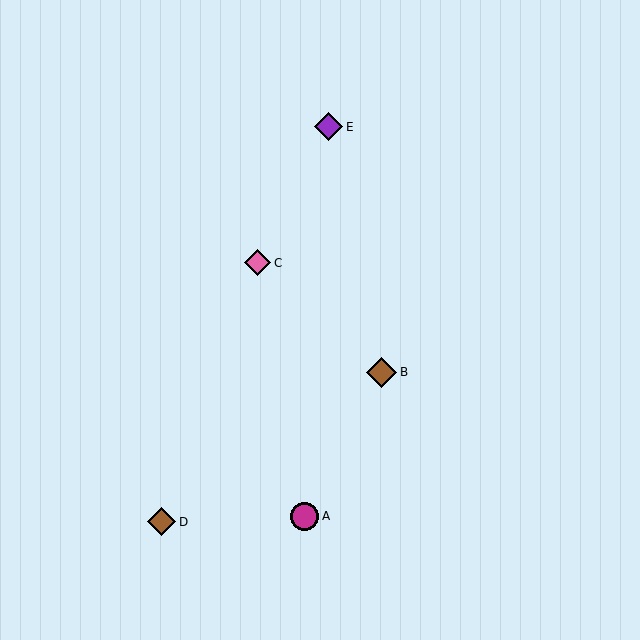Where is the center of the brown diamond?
The center of the brown diamond is at (162, 522).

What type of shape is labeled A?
Shape A is a magenta circle.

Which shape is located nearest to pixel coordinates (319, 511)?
The magenta circle (labeled A) at (305, 516) is nearest to that location.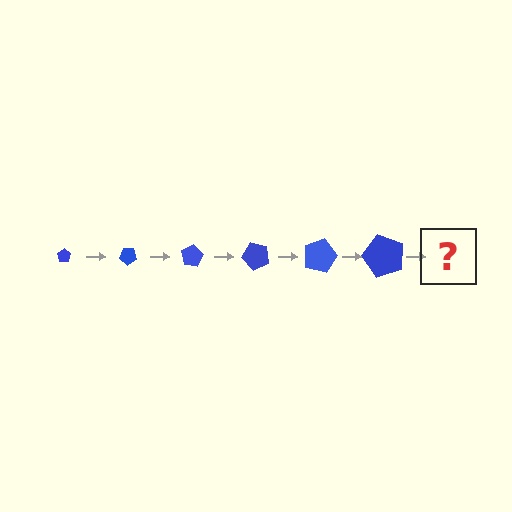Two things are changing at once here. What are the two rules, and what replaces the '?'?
The two rules are that the pentagon grows larger each step and it rotates 40 degrees each step. The '?' should be a pentagon, larger than the previous one and rotated 240 degrees from the start.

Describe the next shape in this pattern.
It should be a pentagon, larger than the previous one and rotated 240 degrees from the start.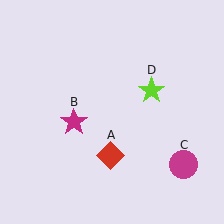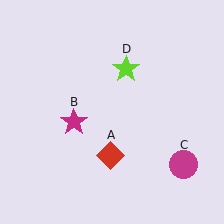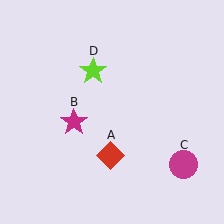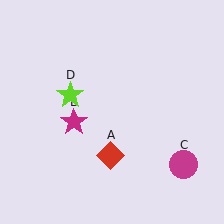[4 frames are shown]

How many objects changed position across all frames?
1 object changed position: lime star (object D).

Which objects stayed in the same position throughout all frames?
Red diamond (object A) and magenta star (object B) and magenta circle (object C) remained stationary.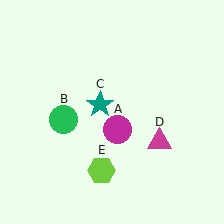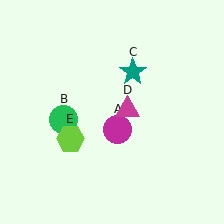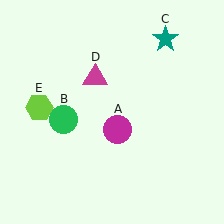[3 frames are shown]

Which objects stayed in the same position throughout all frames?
Magenta circle (object A) and green circle (object B) remained stationary.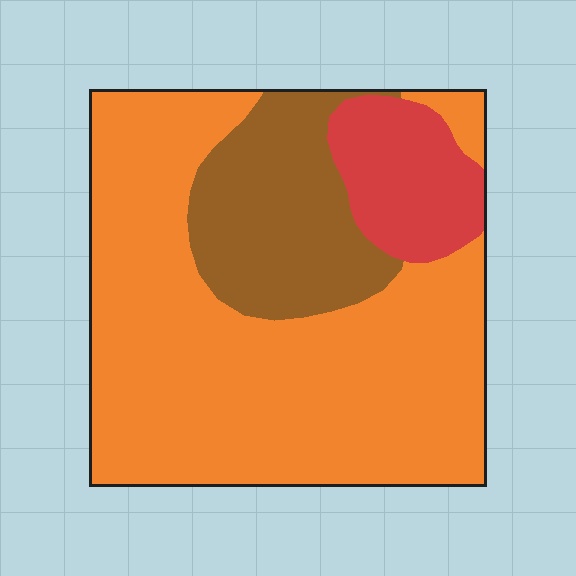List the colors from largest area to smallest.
From largest to smallest: orange, brown, red.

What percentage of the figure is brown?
Brown covers 21% of the figure.